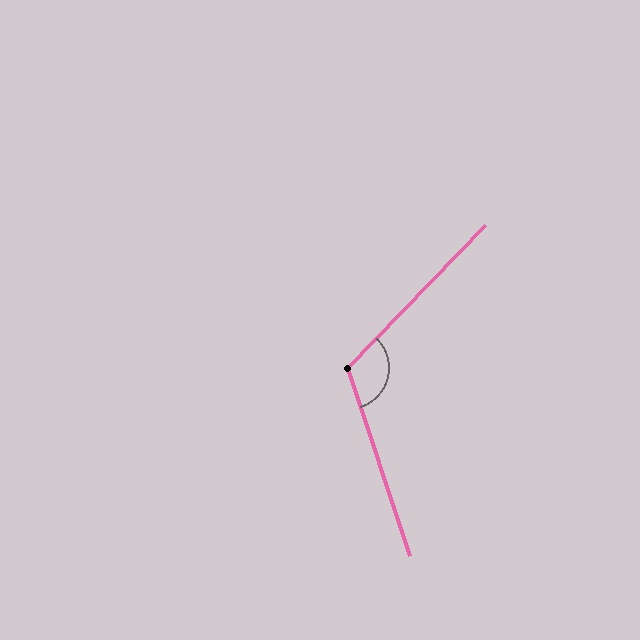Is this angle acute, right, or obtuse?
It is obtuse.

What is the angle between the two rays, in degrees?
Approximately 118 degrees.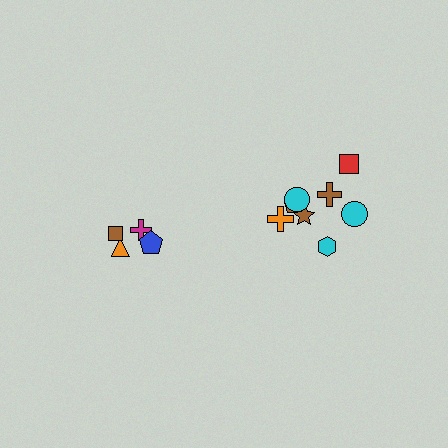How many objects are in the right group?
There are 8 objects.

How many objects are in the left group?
There are 4 objects.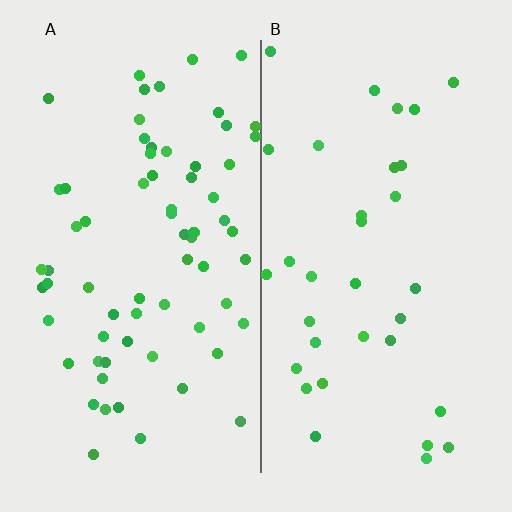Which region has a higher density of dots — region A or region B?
A (the left).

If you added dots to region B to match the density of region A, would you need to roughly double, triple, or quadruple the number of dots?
Approximately double.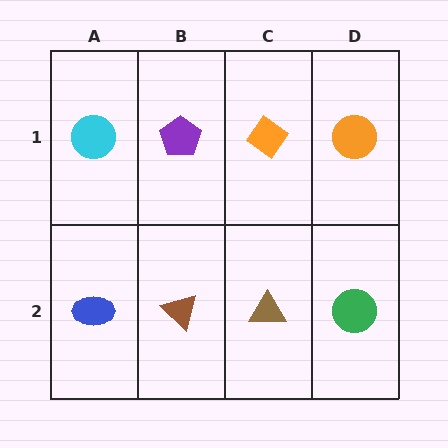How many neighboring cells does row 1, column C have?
3.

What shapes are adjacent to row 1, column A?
A blue ellipse (row 2, column A), a purple pentagon (row 1, column B).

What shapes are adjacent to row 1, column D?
A green circle (row 2, column D), an orange diamond (row 1, column C).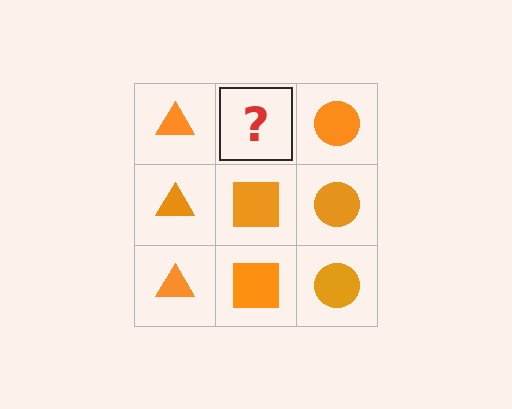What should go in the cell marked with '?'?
The missing cell should contain an orange square.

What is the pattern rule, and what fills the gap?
The rule is that each column has a consistent shape. The gap should be filled with an orange square.